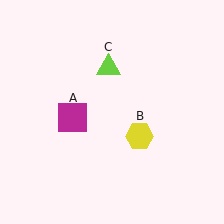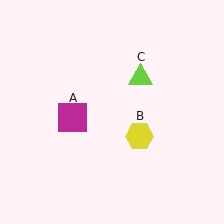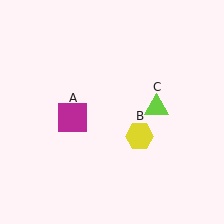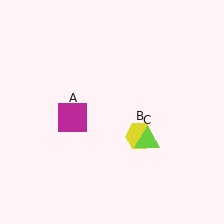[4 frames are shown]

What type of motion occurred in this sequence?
The lime triangle (object C) rotated clockwise around the center of the scene.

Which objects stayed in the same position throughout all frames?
Magenta square (object A) and yellow hexagon (object B) remained stationary.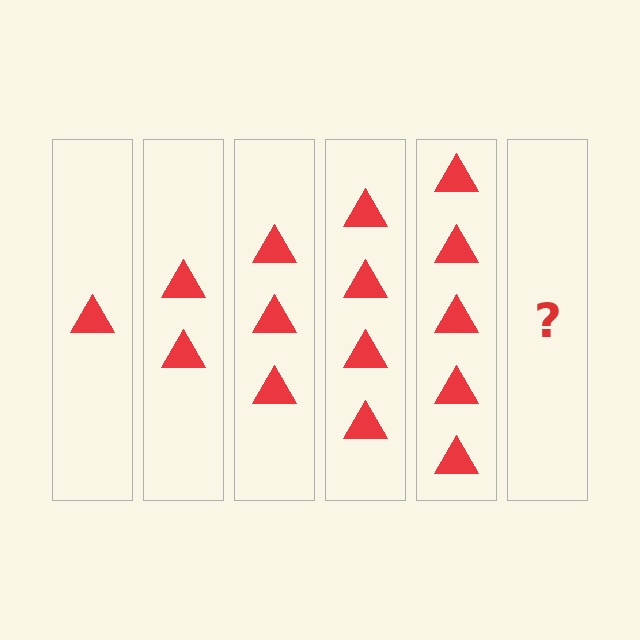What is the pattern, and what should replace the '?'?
The pattern is that each step adds one more triangle. The '?' should be 6 triangles.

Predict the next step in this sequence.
The next step is 6 triangles.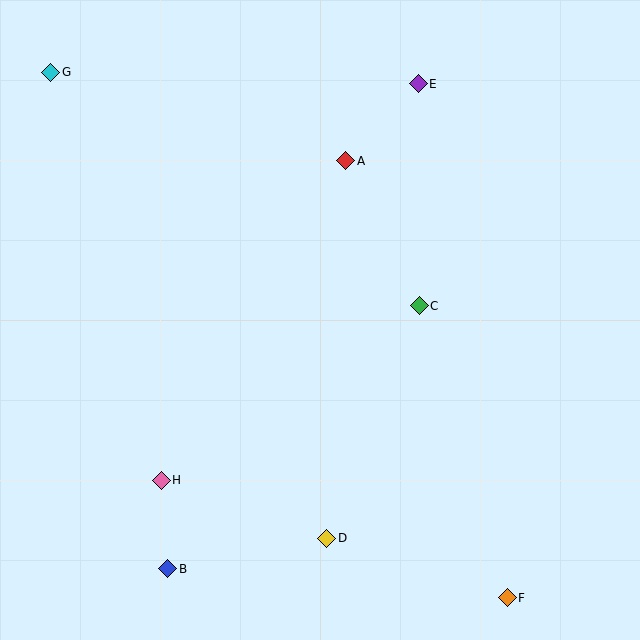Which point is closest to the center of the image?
Point C at (419, 306) is closest to the center.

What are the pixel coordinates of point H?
Point H is at (161, 480).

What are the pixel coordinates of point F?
Point F is at (507, 598).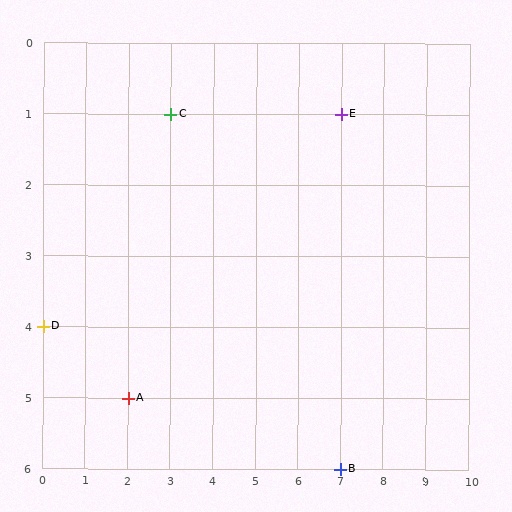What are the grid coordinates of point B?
Point B is at grid coordinates (7, 6).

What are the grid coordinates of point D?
Point D is at grid coordinates (0, 4).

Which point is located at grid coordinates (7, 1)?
Point E is at (7, 1).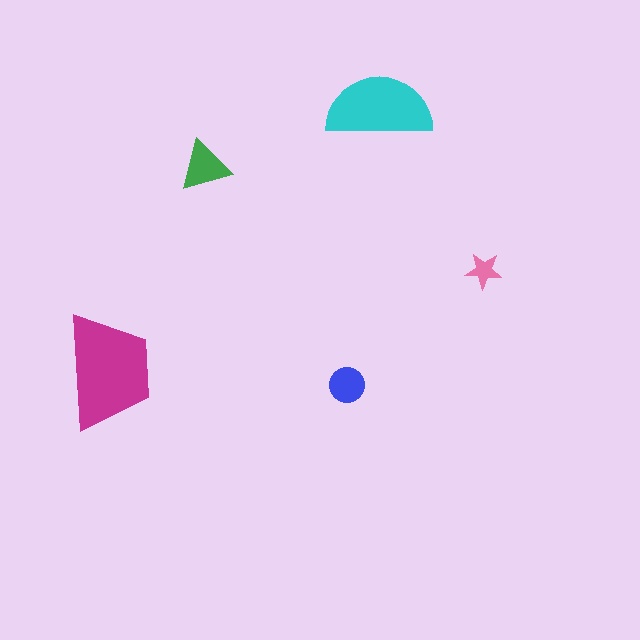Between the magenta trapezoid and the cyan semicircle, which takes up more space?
The magenta trapezoid.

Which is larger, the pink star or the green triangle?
The green triangle.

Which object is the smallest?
The pink star.